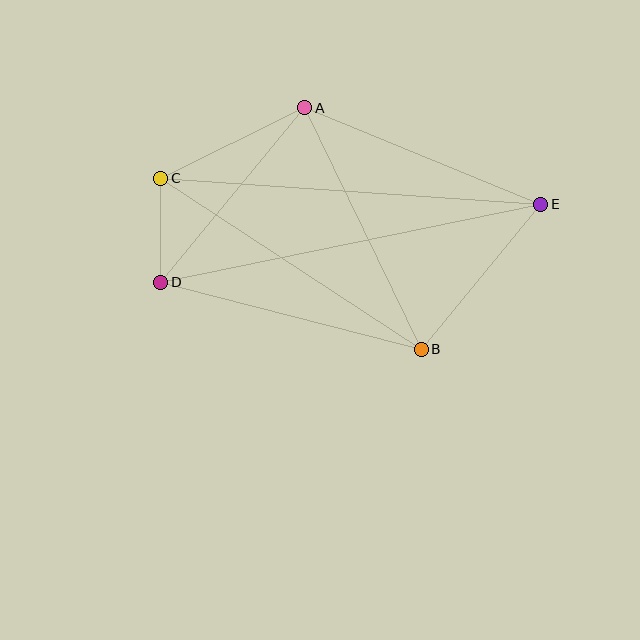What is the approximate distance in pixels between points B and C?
The distance between B and C is approximately 311 pixels.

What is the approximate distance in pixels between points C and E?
The distance between C and E is approximately 381 pixels.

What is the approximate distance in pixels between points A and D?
The distance between A and D is approximately 226 pixels.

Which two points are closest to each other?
Points C and D are closest to each other.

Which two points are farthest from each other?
Points D and E are farthest from each other.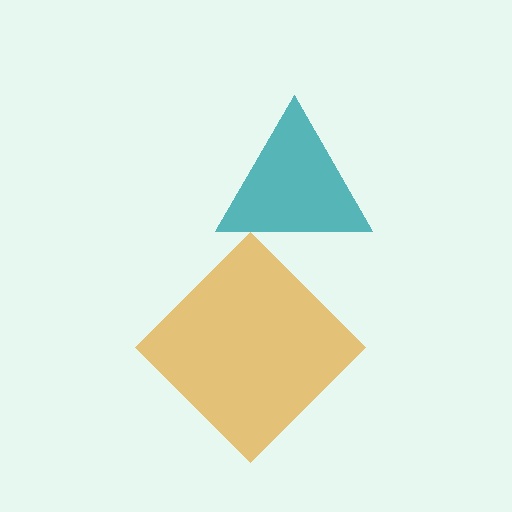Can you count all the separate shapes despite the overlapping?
Yes, there are 2 separate shapes.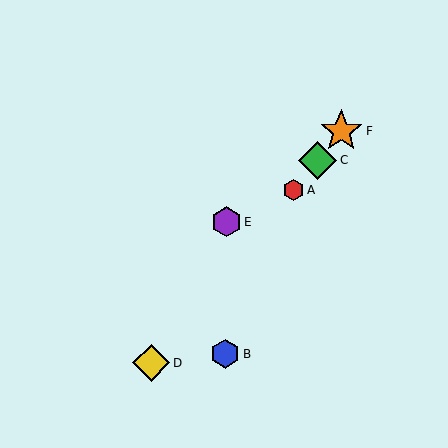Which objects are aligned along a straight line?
Objects A, C, D, F are aligned along a straight line.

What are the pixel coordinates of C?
Object C is at (317, 160).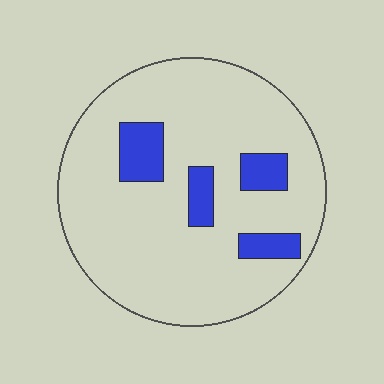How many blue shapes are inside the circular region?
4.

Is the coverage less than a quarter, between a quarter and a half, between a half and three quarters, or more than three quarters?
Less than a quarter.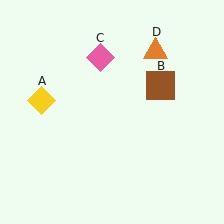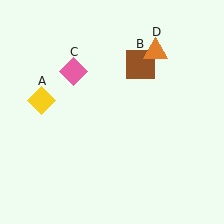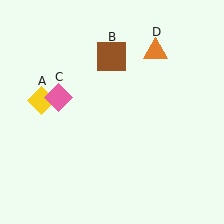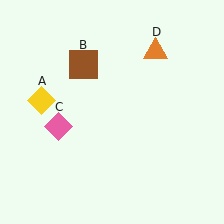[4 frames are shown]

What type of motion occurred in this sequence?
The brown square (object B), pink diamond (object C) rotated counterclockwise around the center of the scene.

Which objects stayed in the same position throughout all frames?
Yellow diamond (object A) and orange triangle (object D) remained stationary.